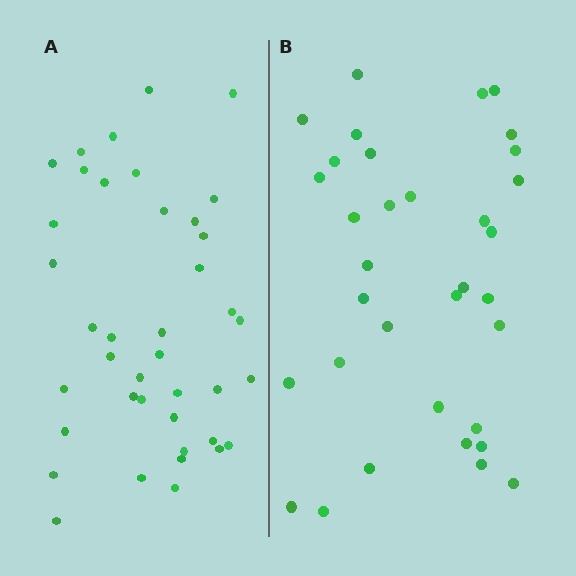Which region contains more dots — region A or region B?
Region A (the left region) has more dots.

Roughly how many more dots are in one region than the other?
Region A has about 6 more dots than region B.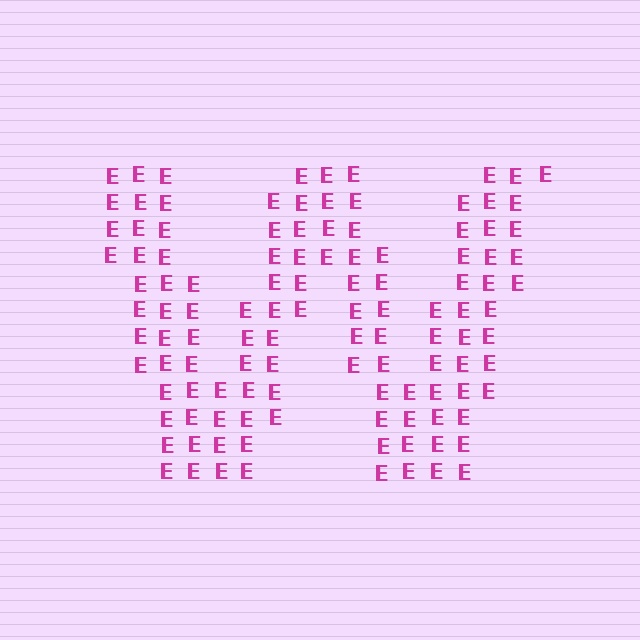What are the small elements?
The small elements are letter E's.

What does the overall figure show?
The overall figure shows the letter W.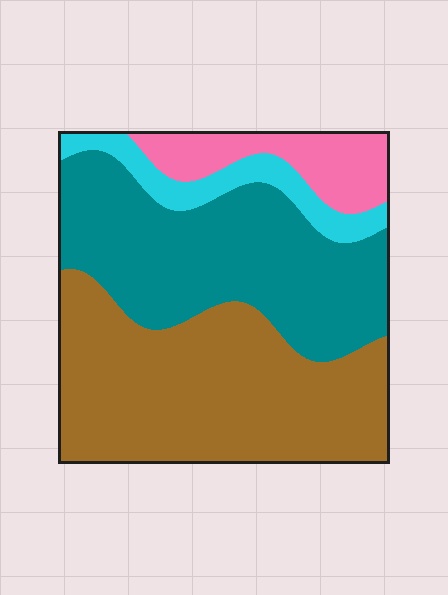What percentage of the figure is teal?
Teal takes up between a third and a half of the figure.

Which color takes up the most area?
Brown, at roughly 45%.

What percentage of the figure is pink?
Pink covers 11% of the figure.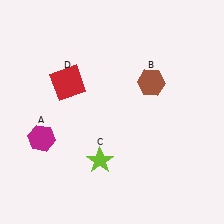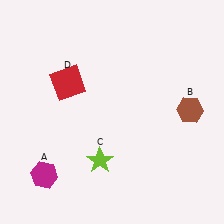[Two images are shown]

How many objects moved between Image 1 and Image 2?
2 objects moved between the two images.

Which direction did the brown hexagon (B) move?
The brown hexagon (B) moved right.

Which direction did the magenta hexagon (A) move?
The magenta hexagon (A) moved down.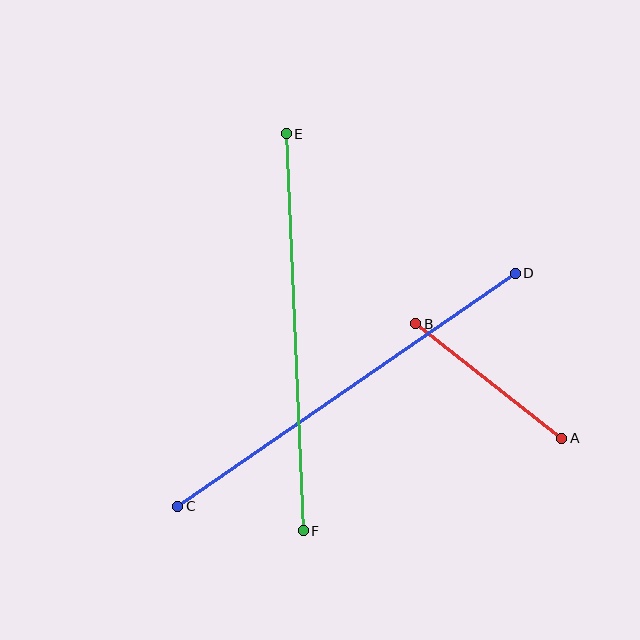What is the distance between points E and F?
The distance is approximately 398 pixels.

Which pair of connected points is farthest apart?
Points C and D are farthest apart.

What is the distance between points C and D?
The distance is approximately 410 pixels.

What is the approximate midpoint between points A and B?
The midpoint is at approximately (489, 381) pixels.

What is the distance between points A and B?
The distance is approximately 186 pixels.